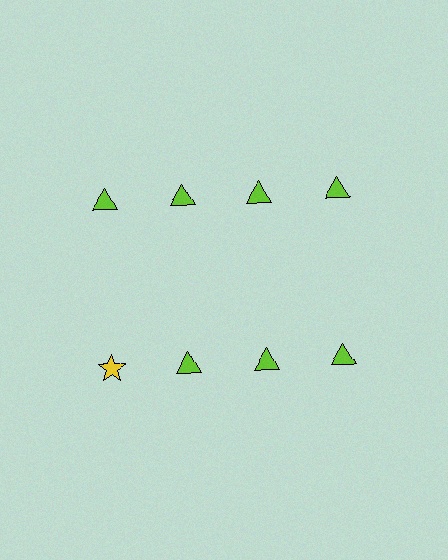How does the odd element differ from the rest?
It differs in both color (yellow instead of lime) and shape (star instead of triangle).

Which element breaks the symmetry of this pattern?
The yellow star in the second row, leftmost column breaks the symmetry. All other shapes are lime triangles.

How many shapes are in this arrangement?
There are 8 shapes arranged in a grid pattern.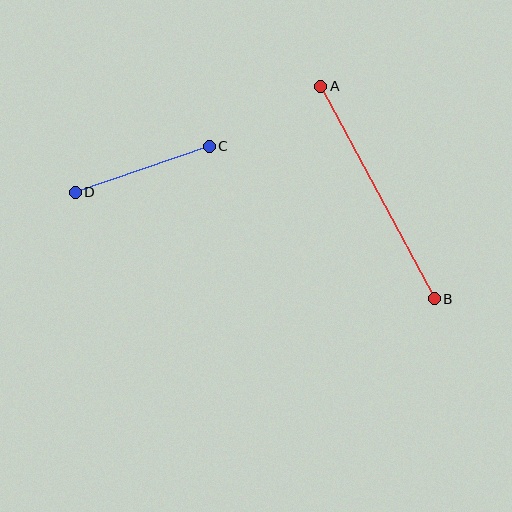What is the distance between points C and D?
The distance is approximately 142 pixels.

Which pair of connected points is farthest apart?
Points A and B are farthest apart.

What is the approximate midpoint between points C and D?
The midpoint is at approximately (142, 169) pixels.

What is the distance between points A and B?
The distance is approximately 241 pixels.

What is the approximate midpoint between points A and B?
The midpoint is at approximately (378, 193) pixels.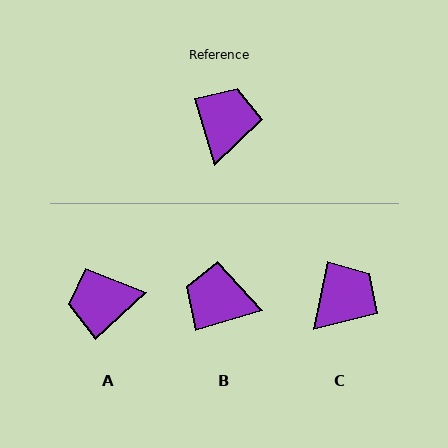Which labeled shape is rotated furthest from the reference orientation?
A, about 116 degrees away.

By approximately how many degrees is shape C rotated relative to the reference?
Approximately 28 degrees clockwise.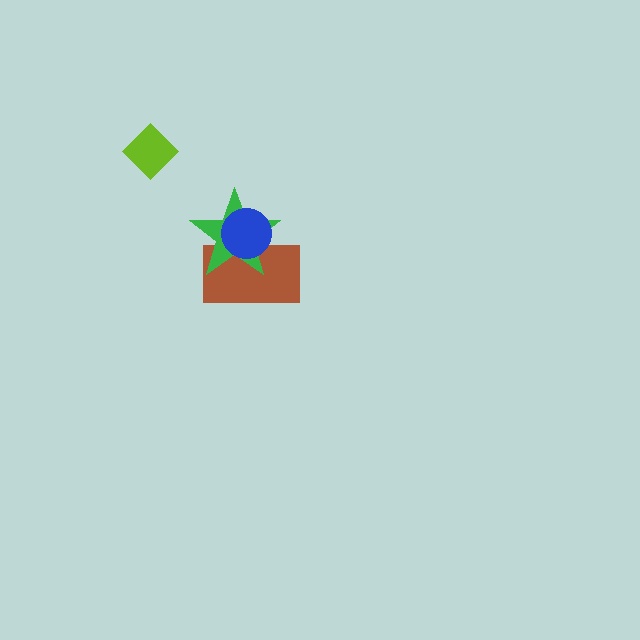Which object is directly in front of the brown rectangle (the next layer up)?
The green star is directly in front of the brown rectangle.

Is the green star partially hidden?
Yes, it is partially covered by another shape.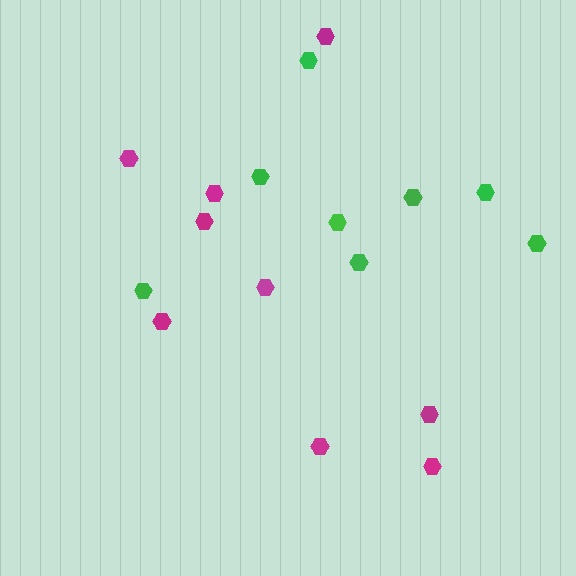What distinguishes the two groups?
There are 2 groups: one group of magenta hexagons (9) and one group of green hexagons (8).